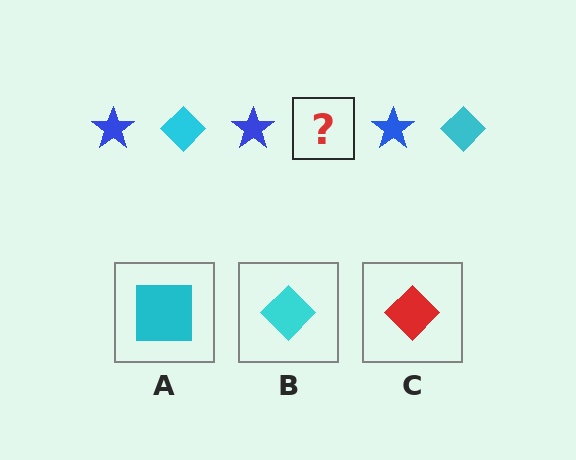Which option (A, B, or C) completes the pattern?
B.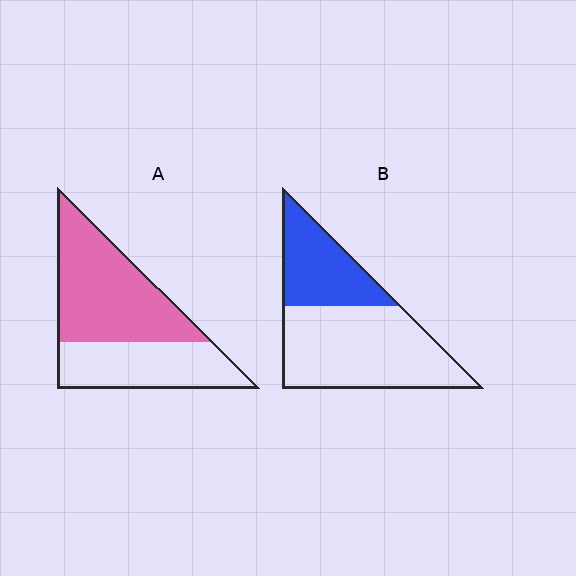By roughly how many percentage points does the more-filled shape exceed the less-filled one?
By roughly 25 percentage points (A over B).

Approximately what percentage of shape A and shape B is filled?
A is approximately 60% and B is approximately 35%.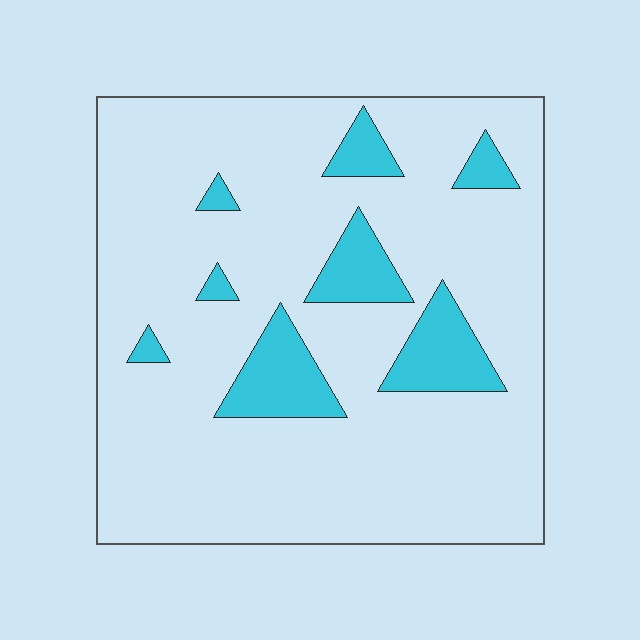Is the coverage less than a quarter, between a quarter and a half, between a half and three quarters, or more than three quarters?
Less than a quarter.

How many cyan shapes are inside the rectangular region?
8.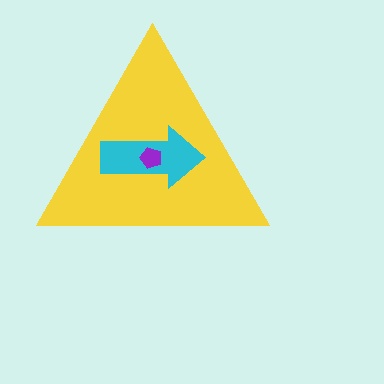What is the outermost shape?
The yellow triangle.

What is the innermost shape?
The purple pentagon.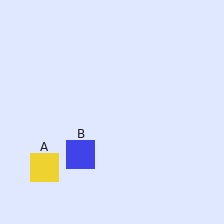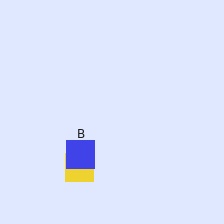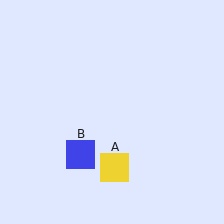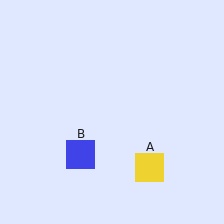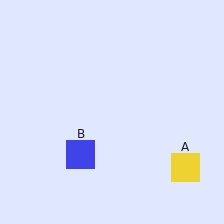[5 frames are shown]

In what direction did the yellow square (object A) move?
The yellow square (object A) moved right.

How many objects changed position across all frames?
1 object changed position: yellow square (object A).